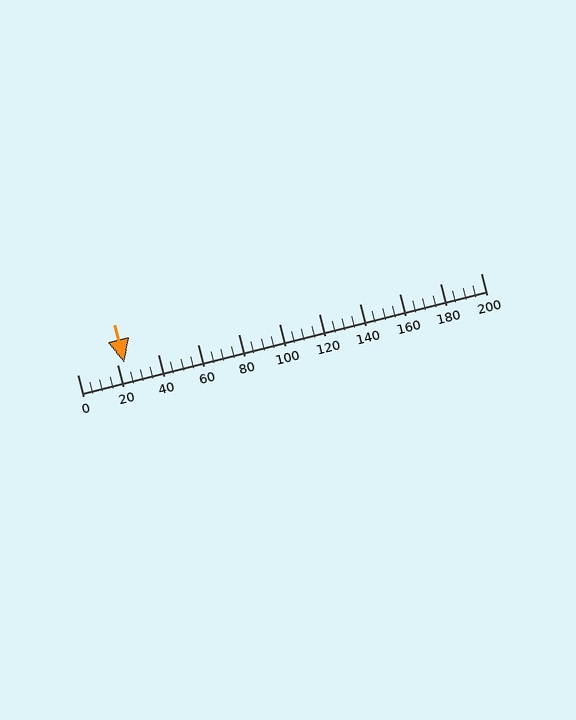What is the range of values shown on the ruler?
The ruler shows values from 0 to 200.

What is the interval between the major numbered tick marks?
The major tick marks are spaced 20 units apart.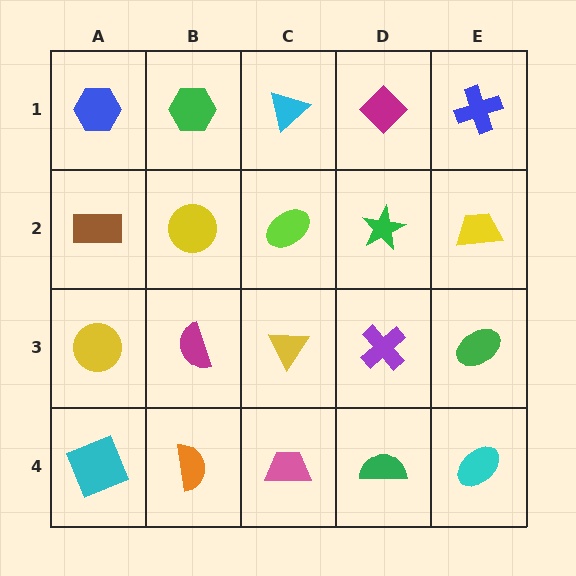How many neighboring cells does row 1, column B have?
3.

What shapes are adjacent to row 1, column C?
A lime ellipse (row 2, column C), a green hexagon (row 1, column B), a magenta diamond (row 1, column D).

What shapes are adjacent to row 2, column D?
A magenta diamond (row 1, column D), a purple cross (row 3, column D), a lime ellipse (row 2, column C), a yellow trapezoid (row 2, column E).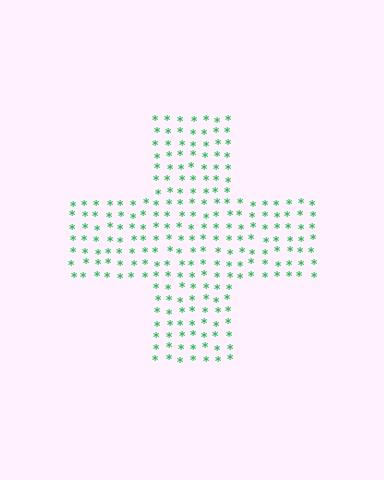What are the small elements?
The small elements are asterisks.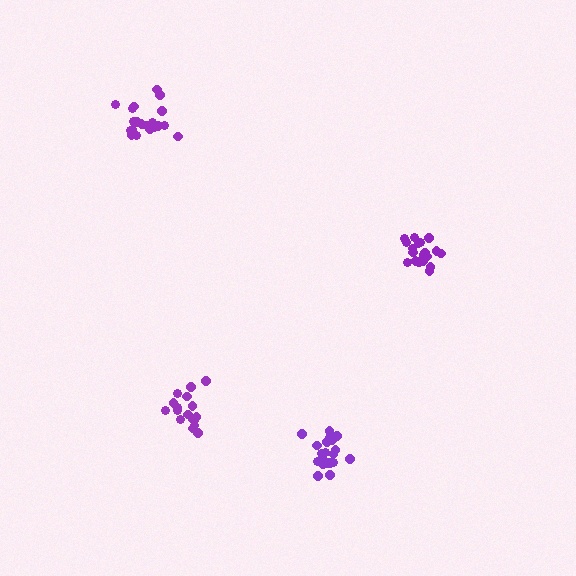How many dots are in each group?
Group 1: 17 dots, Group 2: 21 dots, Group 3: 20 dots, Group 4: 21 dots (79 total).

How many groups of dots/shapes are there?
There are 4 groups.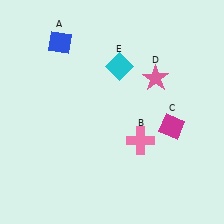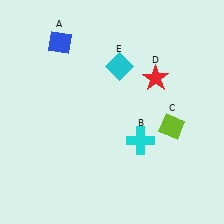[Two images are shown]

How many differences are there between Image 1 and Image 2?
There are 3 differences between the two images.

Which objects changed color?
B changed from pink to cyan. C changed from magenta to lime. D changed from pink to red.